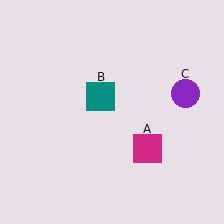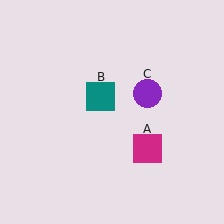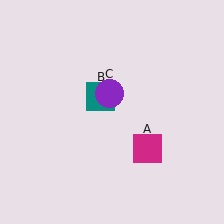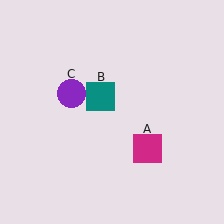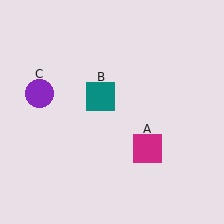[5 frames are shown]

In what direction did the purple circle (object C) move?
The purple circle (object C) moved left.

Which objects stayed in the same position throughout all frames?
Magenta square (object A) and teal square (object B) remained stationary.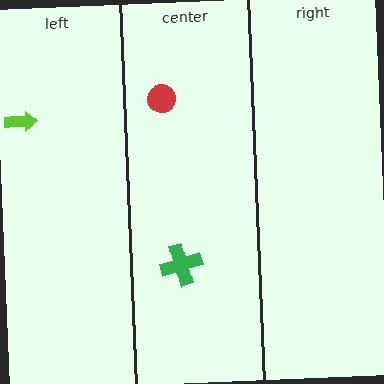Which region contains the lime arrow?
The left region.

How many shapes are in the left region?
1.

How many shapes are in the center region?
2.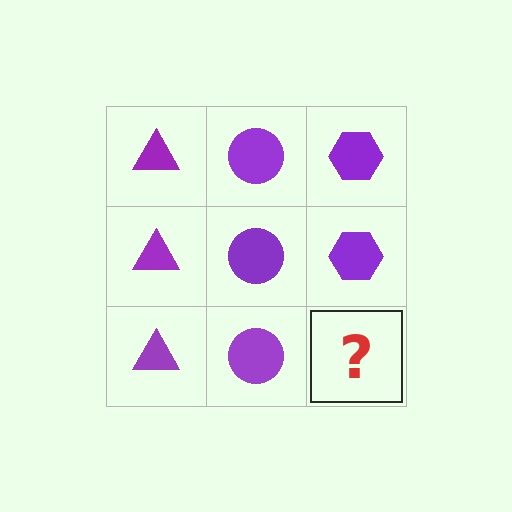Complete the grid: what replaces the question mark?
The question mark should be replaced with a purple hexagon.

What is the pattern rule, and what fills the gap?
The rule is that each column has a consistent shape. The gap should be filled with a purple hexagon.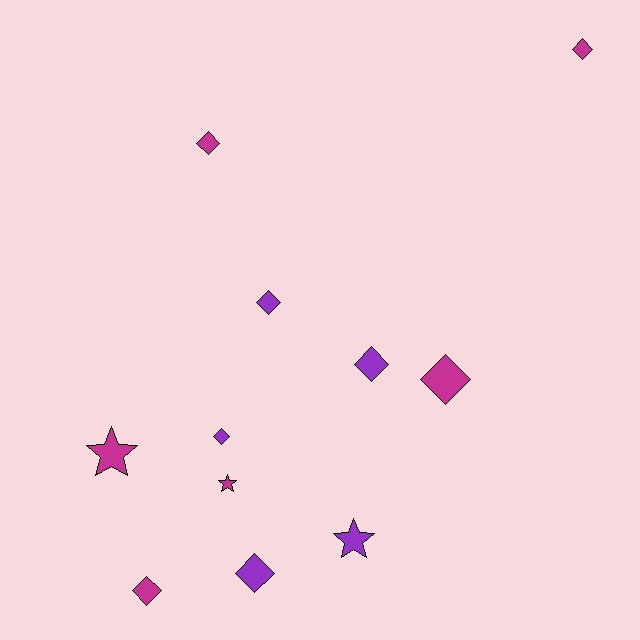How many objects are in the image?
There are 11 objects.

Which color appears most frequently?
Magenta, with 6 objects.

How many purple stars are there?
There is 1 purple star.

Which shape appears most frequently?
Diamond, with 8 objects.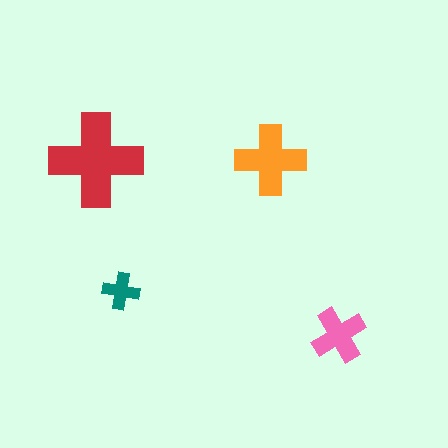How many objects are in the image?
There are 4 objects in the image.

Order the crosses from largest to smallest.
the red one, the orange one, the pink one, the teal one.